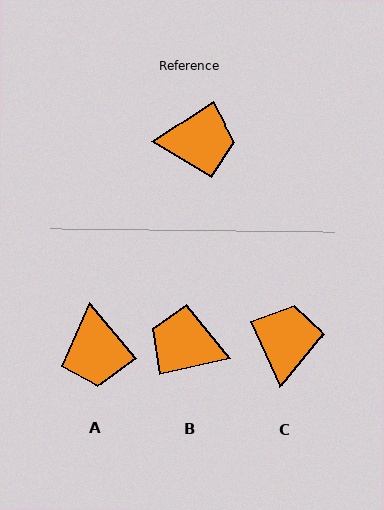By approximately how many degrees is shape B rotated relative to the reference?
Approximately 160 degrees counter-clockwise.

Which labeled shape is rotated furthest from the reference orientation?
B, about 160 degrees away.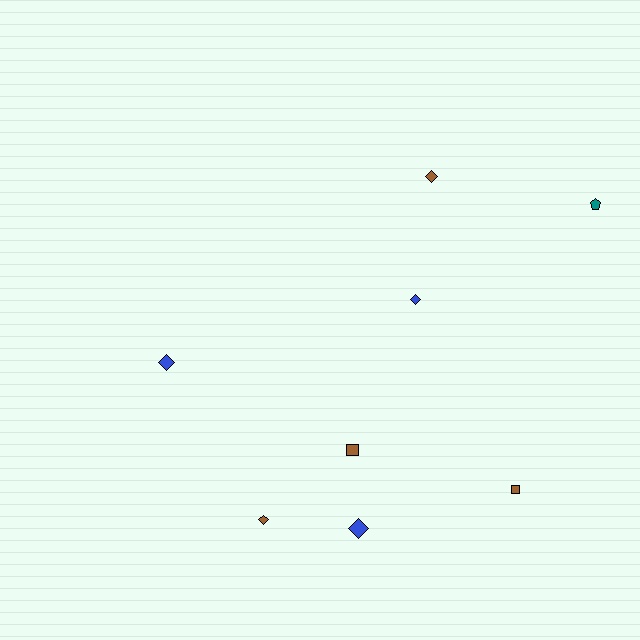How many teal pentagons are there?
There is 1 teal pentagon.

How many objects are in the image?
There are 8 objects.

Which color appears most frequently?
Brown, with 4 objects.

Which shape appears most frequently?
Diamond, with 5 objects.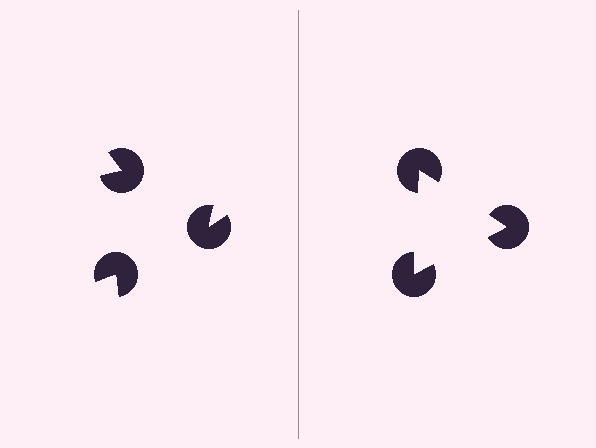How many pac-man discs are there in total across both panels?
6 — 3 on each side.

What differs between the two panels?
The pac-man discs are positioned identically on both sides; only the wedge orientations differ. On the right they align to a triangle; on the left they are misaligned.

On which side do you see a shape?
An illusory triangle appears on the right side. On the left side the wedge cuts are rotated, so no coherent shape forms.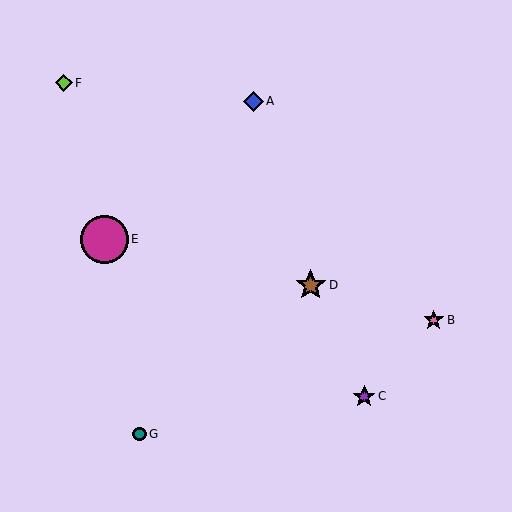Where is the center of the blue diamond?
The center of the blue diamond is at (253, 101).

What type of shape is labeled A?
Shape A is a blue diamond.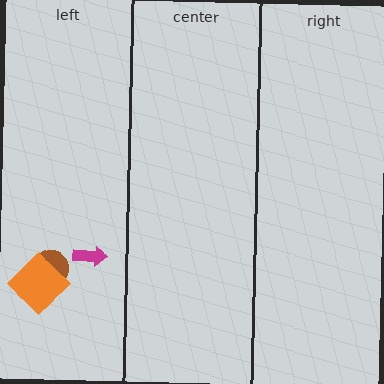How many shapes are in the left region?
3.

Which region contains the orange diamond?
The left region.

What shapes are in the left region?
The magenta arrow, the brown circle, the orange diamond.